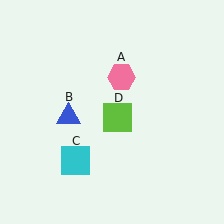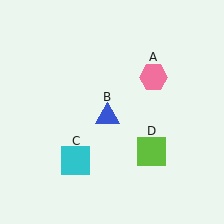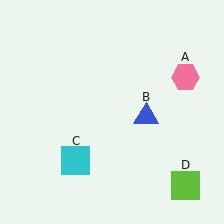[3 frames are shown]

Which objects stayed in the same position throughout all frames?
Cyan square (object C) remained stationary.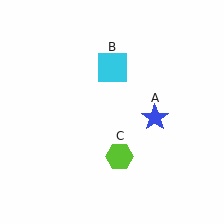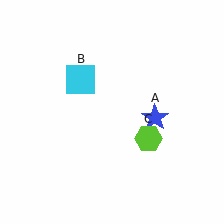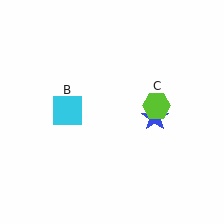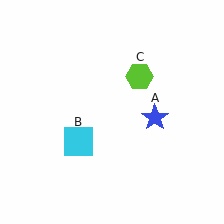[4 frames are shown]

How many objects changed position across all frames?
2 objects changed position: cyan square (object B), lime hexagon (object C).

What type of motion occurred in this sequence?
The cyan square (object B), lime hexagon (object C) rotated counterclockwise around the center of the scene.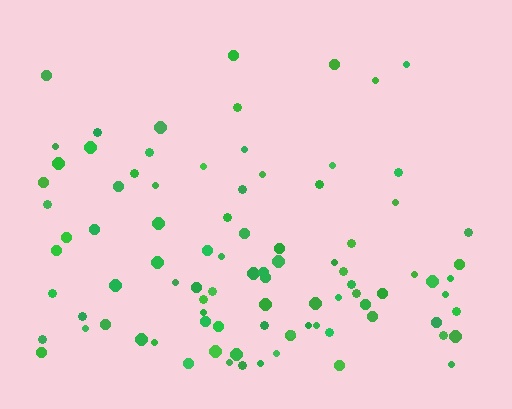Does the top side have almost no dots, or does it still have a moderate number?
Still a moderate number, just noticeably fewer than the bottom.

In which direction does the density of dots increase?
From top to bottom, with the bottom side densest.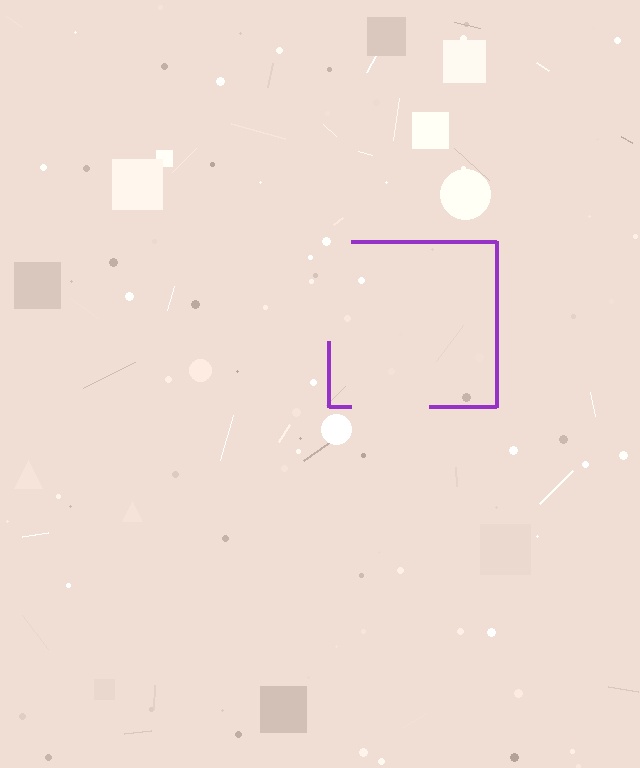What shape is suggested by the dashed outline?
The dashed outline suggests a square.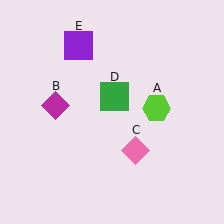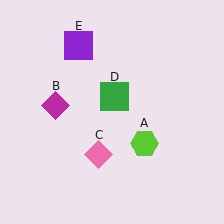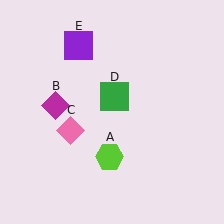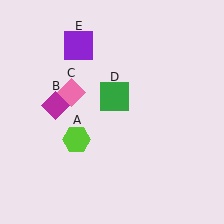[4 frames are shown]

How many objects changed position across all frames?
2 objects changed position: lime hexagon (object A), pink diamond (object C).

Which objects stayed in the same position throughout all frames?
Magenta diamond (object B) and green square (object D) and purple square (object E) remained stationary.